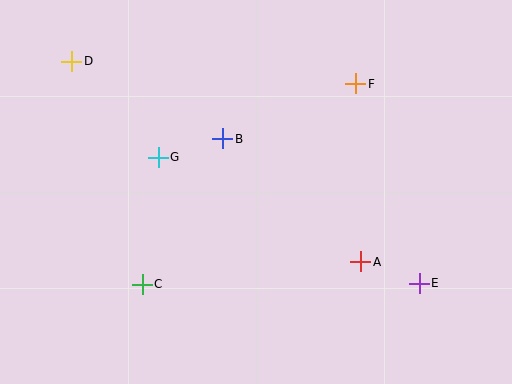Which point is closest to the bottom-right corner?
Point E is closest to the bottom-right corner.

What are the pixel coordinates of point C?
Point C is at (142, 284).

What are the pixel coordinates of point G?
Point G is at (158, 157).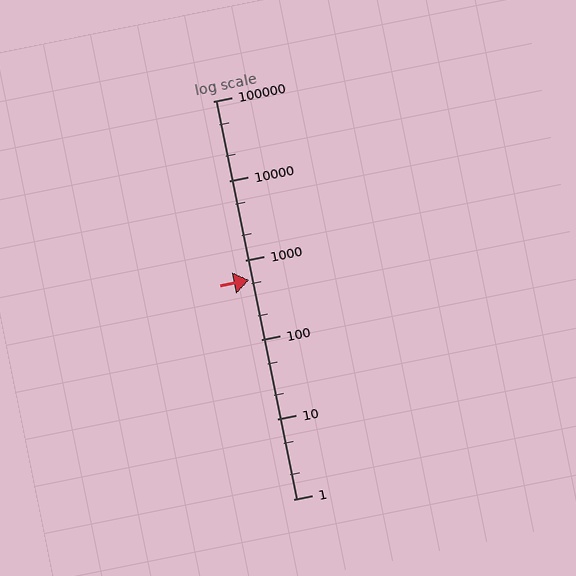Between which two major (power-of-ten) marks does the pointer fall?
The pointer is between 100 and 1000.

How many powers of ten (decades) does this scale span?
The scale spans 5 decades, from 1 to 100000.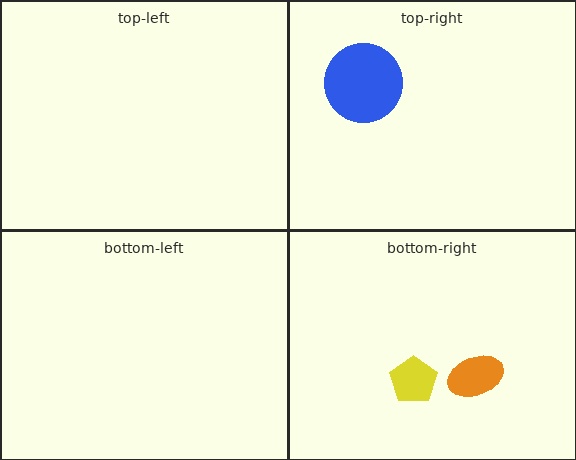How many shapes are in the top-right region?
1.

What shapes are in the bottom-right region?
The orange ellipse, the yellow pentagon.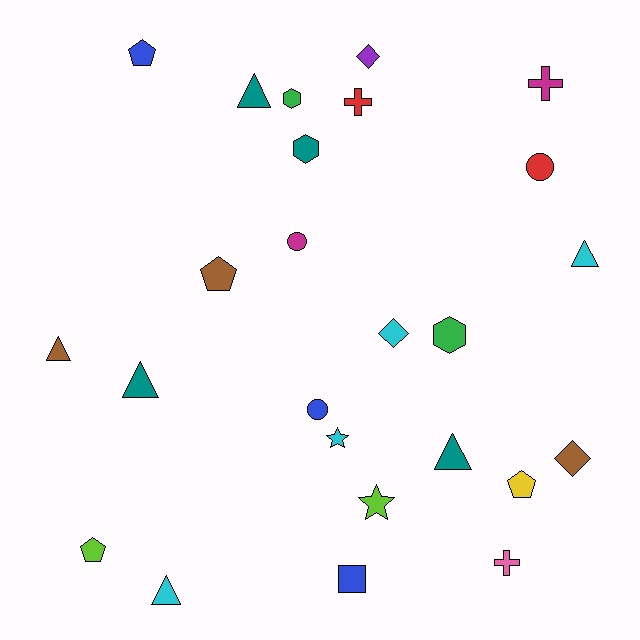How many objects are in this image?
There are 25 objects.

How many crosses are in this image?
There are 3 crosses.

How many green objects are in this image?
There are 2 green objects.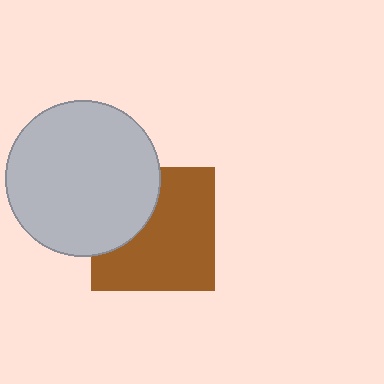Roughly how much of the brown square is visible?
Most of it is visible (roughly 68%).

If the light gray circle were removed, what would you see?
You would see the complete brown square.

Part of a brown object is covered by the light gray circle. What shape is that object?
It is a square.